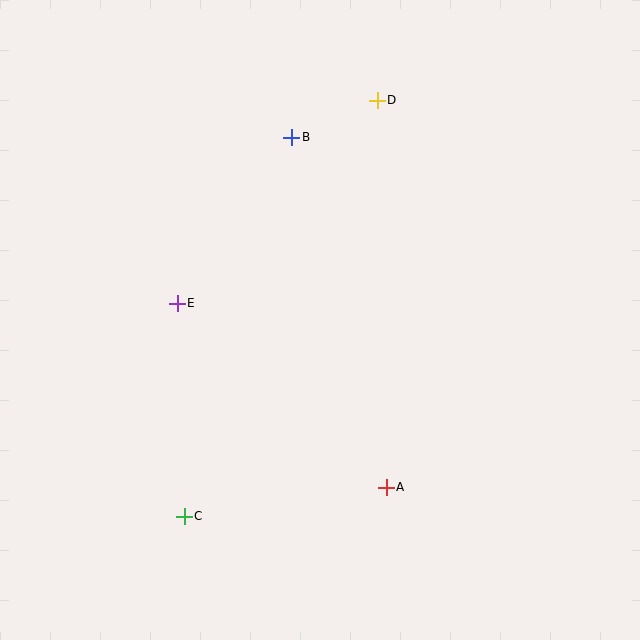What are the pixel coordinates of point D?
Point D is at (377, 100).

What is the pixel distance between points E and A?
The distance between E and A is 278 pixels.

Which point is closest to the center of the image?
Point E at (177, 303) is closest to the center.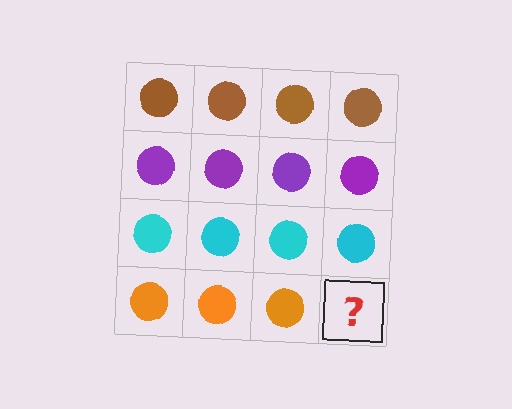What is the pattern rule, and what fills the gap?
The rule is that each row has a consistent color. The gap should be filled with an orange circle.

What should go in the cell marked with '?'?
The missing cell should contain an orange circle.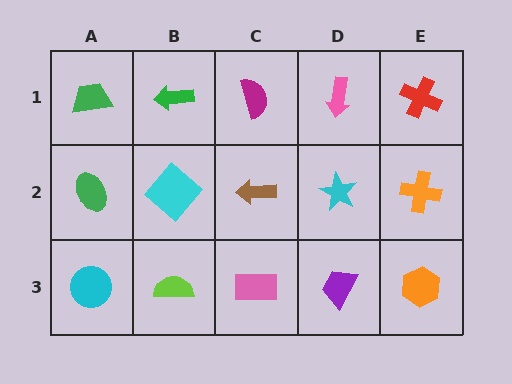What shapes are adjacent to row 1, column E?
An orange cross (row 2, column E), a pink arrow (row 1, column D).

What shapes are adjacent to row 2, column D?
A pink arrow (row 1, column D), a purple trapezoid (row 3, column D), a brown arrow (row 2, column C), an orange cross (row 2, column E).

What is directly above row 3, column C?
A brown arrow.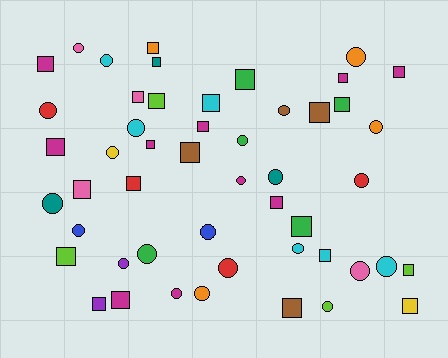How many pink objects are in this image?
There are 4 pink objects.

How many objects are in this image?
There are 50 objects.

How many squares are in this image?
There are 26 squares.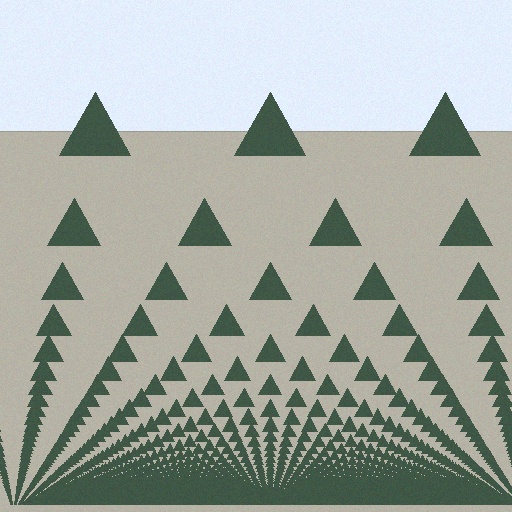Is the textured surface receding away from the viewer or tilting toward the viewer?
The surface appears to tilt toward the viewer. Texture elements get larger and sparser toward the top.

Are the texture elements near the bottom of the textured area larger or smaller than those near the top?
Smaller. The gradient is inverted — elements near the bottom are smaller and denser.